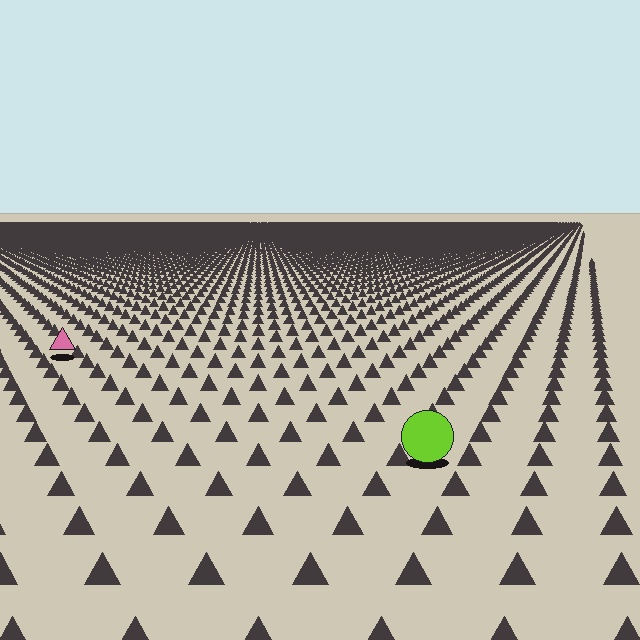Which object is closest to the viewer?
The lime circle is closest. The texture marks near it are larger and more spread out.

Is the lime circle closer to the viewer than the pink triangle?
Yes. The lime circle is closer — you can tell from the texture gradient: the ground texture is coarser near it.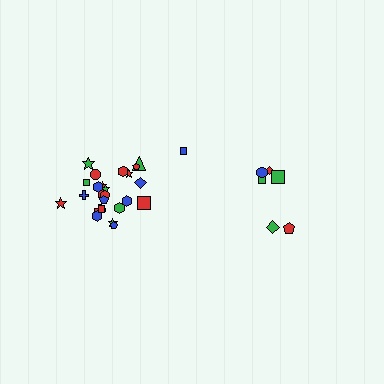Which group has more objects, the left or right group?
The left group.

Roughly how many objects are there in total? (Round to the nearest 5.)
Roughly 30 objects in total.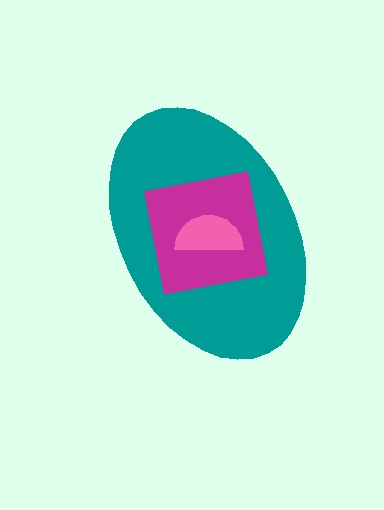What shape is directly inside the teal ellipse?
The magenta square.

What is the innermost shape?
The pink semicircle.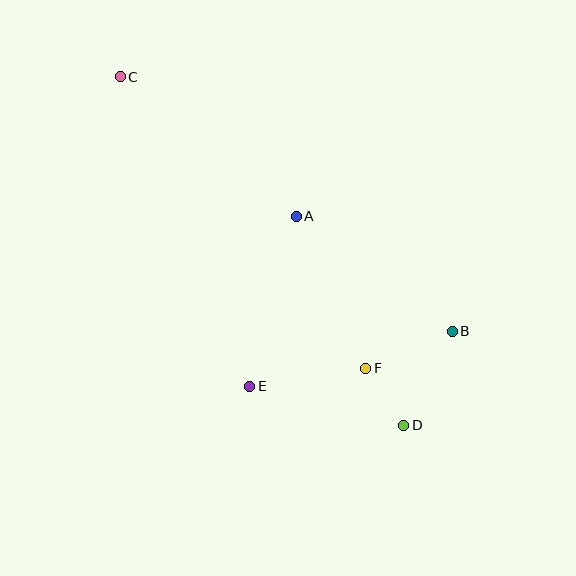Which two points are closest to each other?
Points D and F are closest to each other.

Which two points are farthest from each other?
Points C and D are farthest from each other.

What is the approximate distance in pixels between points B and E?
The distance between B and E is approximately 210 pixels.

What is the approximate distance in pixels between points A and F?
The distance between A and F is approximately 167 pixels.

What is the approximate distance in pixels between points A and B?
The distance between A and B is approximately 194 pixels.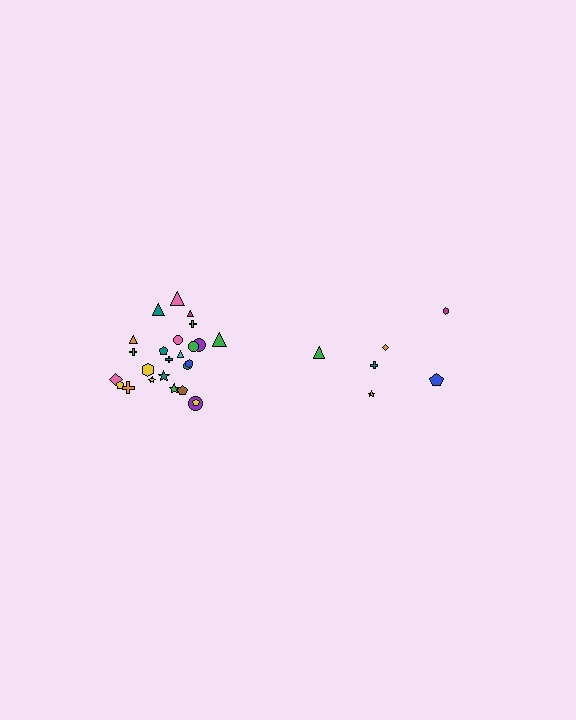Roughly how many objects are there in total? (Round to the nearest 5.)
Roughly 30 objects in total.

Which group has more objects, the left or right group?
The left group.